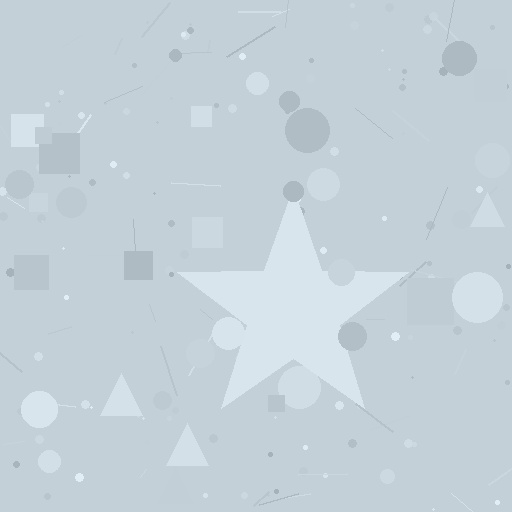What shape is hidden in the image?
A star is hidden in the image.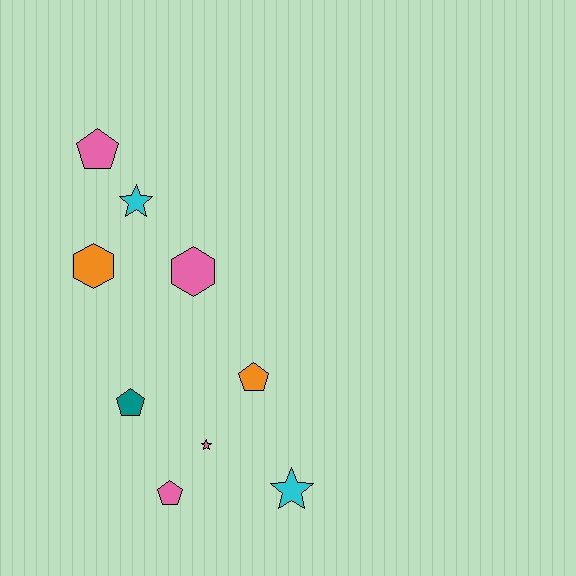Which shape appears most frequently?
Pentagon, with 4 objects.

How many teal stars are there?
There are no teal stars.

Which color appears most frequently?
Pink, with 4 objects.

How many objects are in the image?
There are 9 objects.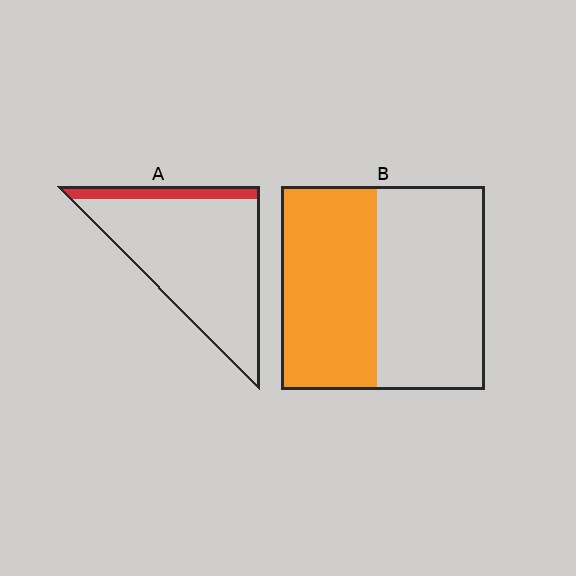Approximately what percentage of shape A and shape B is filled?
A is approximately 10% and B is approximately 45%.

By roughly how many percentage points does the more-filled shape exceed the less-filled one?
By roughly 35 percentage points (B over A).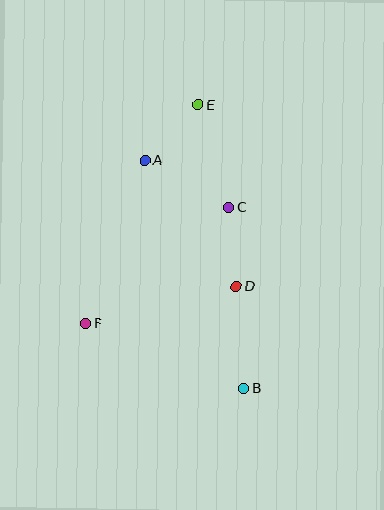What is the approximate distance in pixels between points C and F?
The distance between C and F is approximately 184 pixels.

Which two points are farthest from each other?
Points B and E are farthest from each other.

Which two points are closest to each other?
Points A and E are closest to each other.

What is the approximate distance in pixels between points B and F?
The distance between B and F is approximately 171 pixels.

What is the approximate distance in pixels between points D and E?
The distance between D and E is approximately 185 pixels.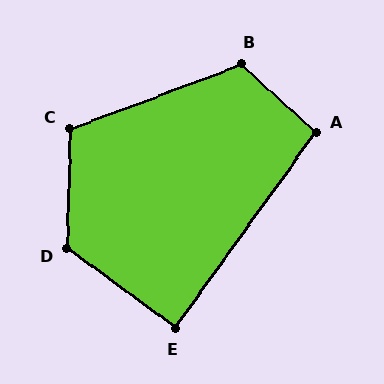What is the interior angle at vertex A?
Approximately 97 degrees (obtuse).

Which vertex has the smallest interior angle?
E, at approximately 89 degrees.